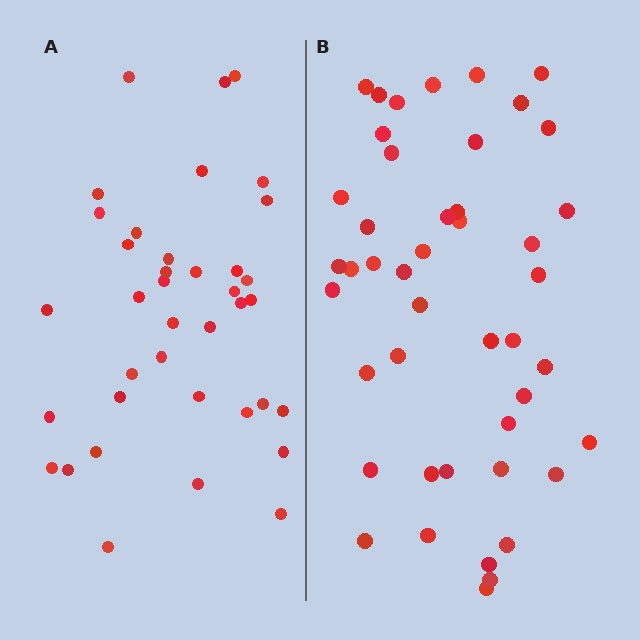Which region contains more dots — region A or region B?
Region B (the right region) has more dots.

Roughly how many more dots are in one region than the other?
Region B has roughly 8 or so more dots than region A.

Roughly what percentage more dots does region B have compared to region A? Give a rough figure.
About 20% more.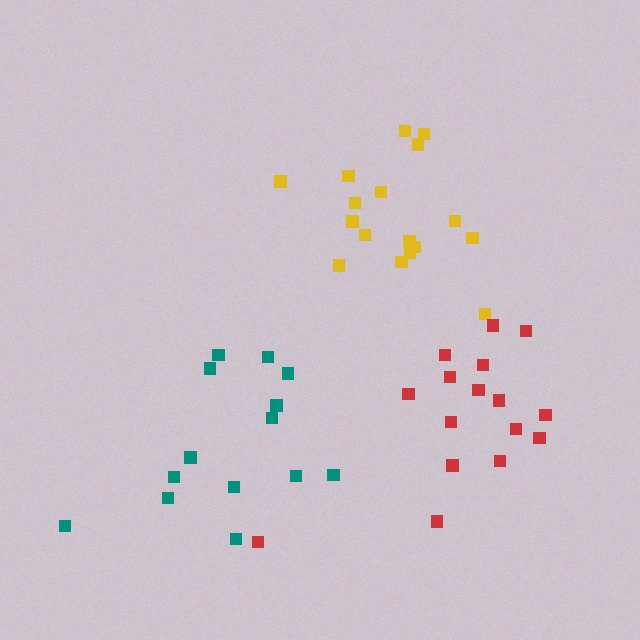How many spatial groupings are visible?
There are 3 spatial groupings.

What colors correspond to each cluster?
The clusters are colored: teal, yellow, red.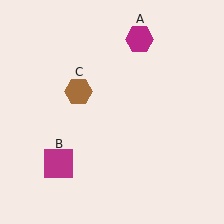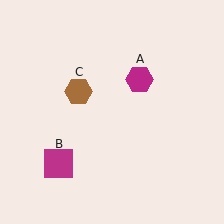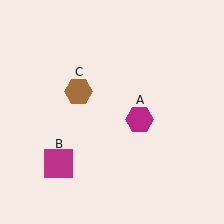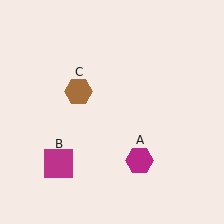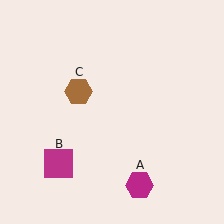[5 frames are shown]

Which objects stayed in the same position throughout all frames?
Magenta square (object B) and brown hexagon (object C) remained stationary.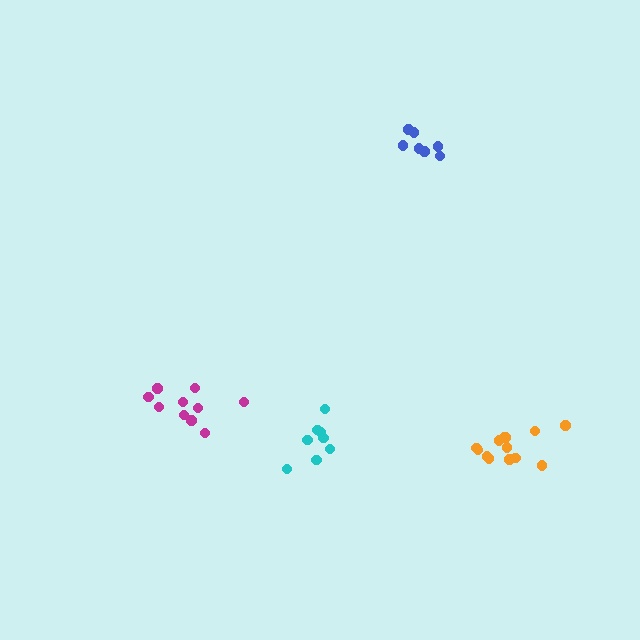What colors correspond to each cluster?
The clusters are colored: cyan, blue, magenta, orange.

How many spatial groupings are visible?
There are 4 spatial groupings.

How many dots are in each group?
Group 1: 8 dots, Group 2: 8 dots, Group 3: 10 dots, Group 4: 13 dots (39 total).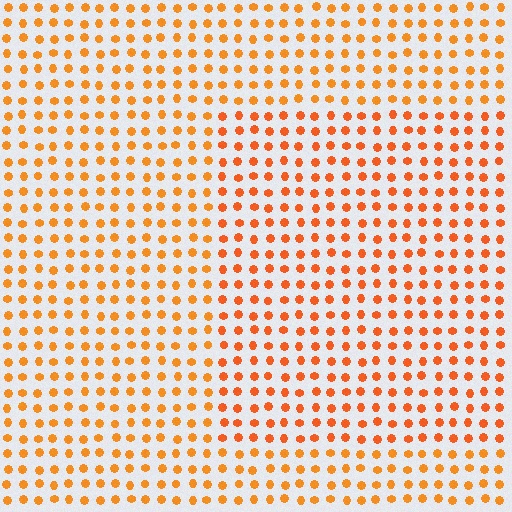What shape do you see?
I see a rectangle.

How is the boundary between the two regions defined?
The boundary is defined purely by a slight shift in hue (about 14 degrees). Spacing, size, and orientation are identical on both sides.